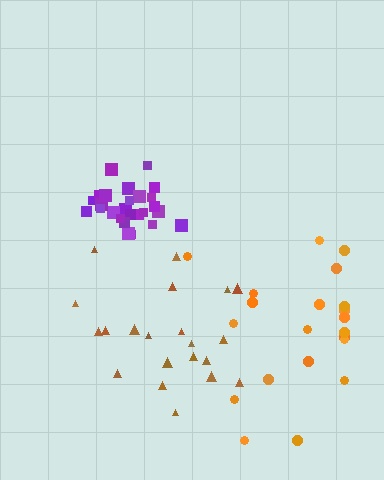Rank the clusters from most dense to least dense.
purple, brown, orange.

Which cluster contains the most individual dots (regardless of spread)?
Purple (26).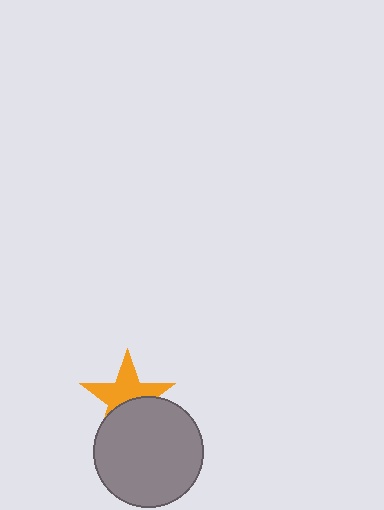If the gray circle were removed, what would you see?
You would see the complete orange star.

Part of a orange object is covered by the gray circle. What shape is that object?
It is a star.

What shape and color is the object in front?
The object in front is a gray circle.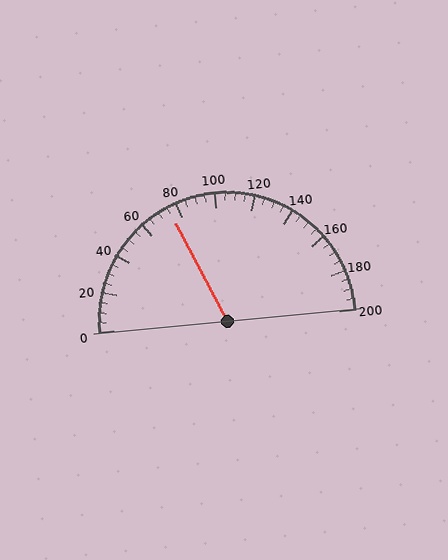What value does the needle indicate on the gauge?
The needle indicates approximately 75.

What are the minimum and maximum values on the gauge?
The gauge ranges from 0 to 200.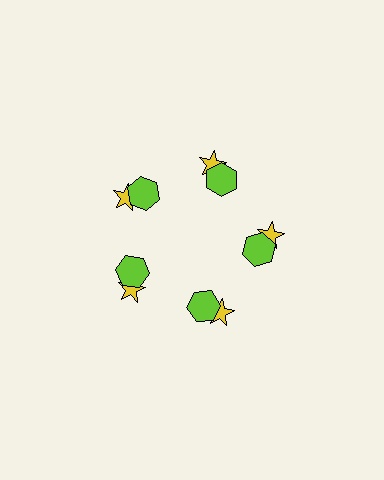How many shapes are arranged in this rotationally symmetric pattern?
There are 10 shapes, arranged in 5 groups of 2.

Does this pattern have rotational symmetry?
Yes, this pattern has 5-fold rotational symmetry. It looks the same after rotating 72 degrees around the center.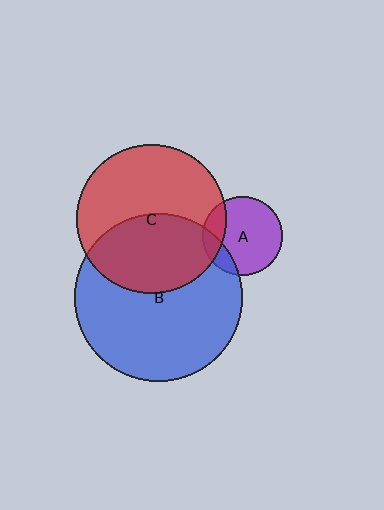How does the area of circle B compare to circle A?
Approximately 4.5 times.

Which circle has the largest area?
Circle B (blue).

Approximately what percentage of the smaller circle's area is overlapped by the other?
Approximately 15%.